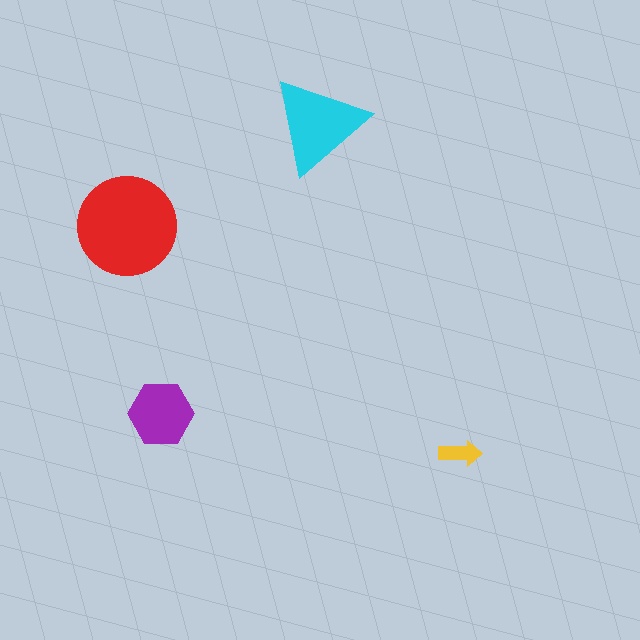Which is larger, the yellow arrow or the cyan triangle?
The cyan triangle.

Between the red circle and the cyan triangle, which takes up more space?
The red circle.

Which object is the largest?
The red circle.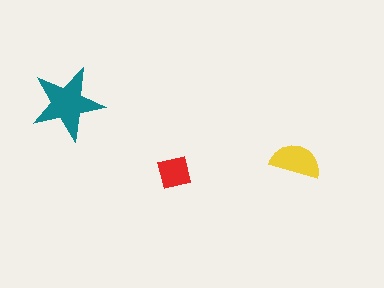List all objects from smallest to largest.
The red square, the yellow semicircle, the teal star.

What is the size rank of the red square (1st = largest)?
3rd.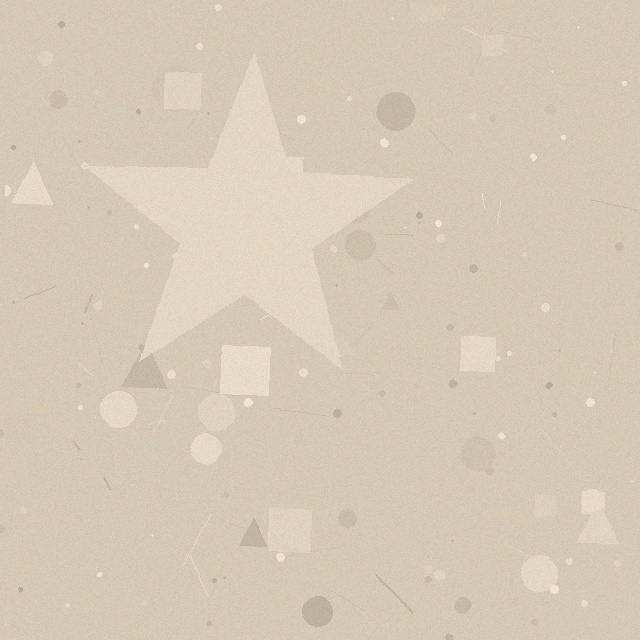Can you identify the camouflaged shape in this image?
The camouflaged shape is a star.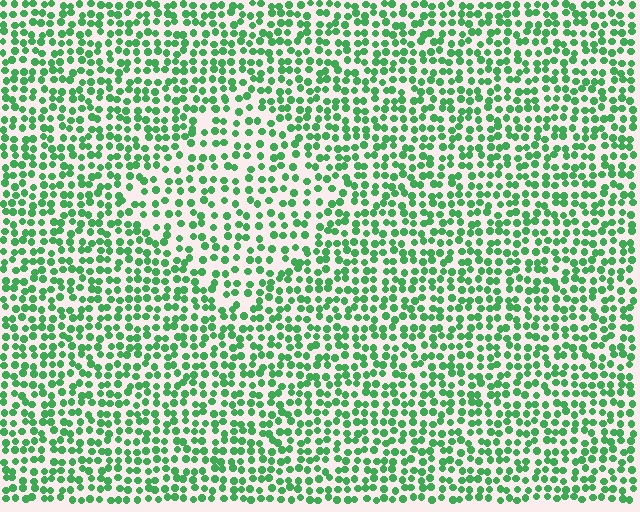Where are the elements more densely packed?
The elements are more densely packed outside the diamond boundary.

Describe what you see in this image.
The image contains small green elements arranged at two different densities. A diamond-shaped region is visible where the elements are less densely packed than the surrounding area.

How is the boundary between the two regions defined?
The boundary is defined by a change in element density (approximately 1.5x ratio). All elements are the same color, size, and shape.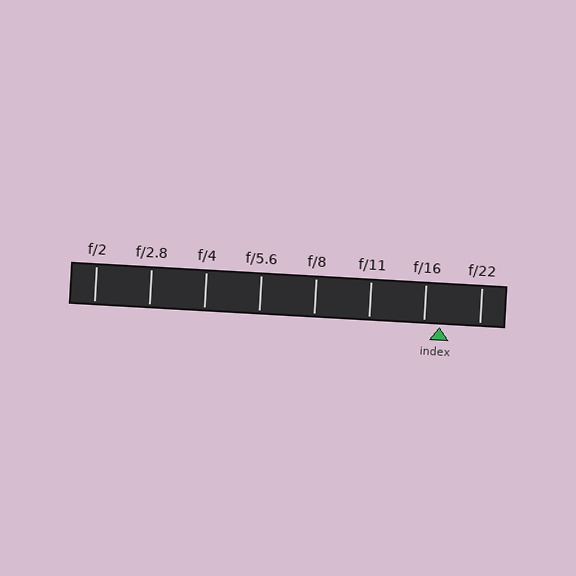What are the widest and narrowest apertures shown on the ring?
The widest aperture shown is f/2 and the narrowest is f/22.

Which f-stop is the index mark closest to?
The index mark is closest to f/16.